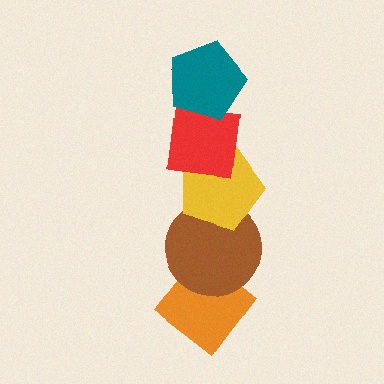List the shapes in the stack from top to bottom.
From top to bottom: the teal pentagon, the red square, the yellow pentagon, the brown circle, the orange diamond.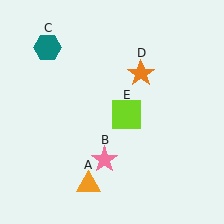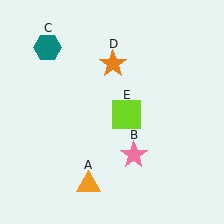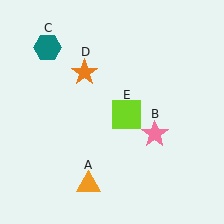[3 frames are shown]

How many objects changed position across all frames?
2 objects changed position: pink star (object B), orange star (object D).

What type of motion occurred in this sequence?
The pink star (object B), orange star (object D) rotated counterclockwise around the center of the scene.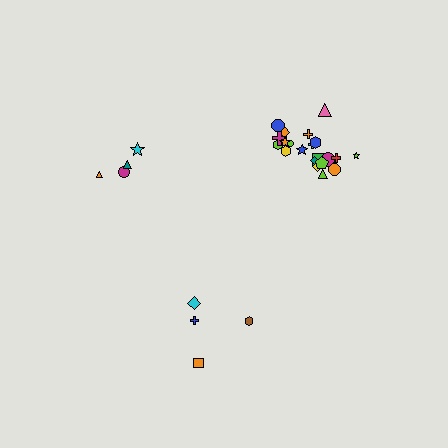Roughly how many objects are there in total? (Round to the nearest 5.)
Roughly 30 objects in total.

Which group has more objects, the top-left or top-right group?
The top-right group.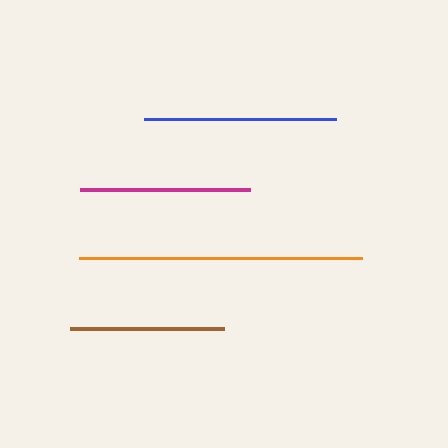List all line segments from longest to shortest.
From longest to shortest: orange, blue, magenta, brown.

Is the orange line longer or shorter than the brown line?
The orange line is longer than the brown line.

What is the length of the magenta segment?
The magenta segment is approximately 170 pixels long.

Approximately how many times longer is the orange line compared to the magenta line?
The orange line is approximately 1.7 times the length of the magenta line.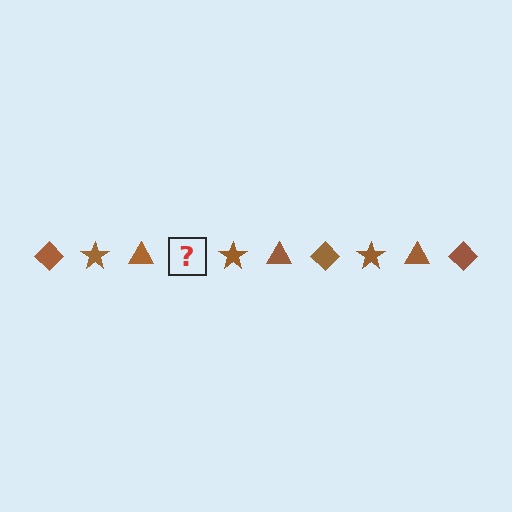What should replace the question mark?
The question mark should be replaced with a brown diamond.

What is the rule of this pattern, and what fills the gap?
The rule is that the pattern cycles through diamond, star, triangle shapes in brown. The gap should be filled with a brown diamond.